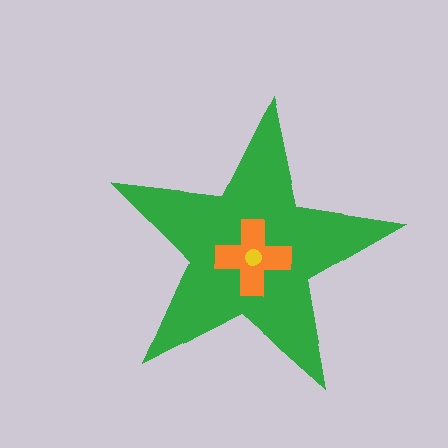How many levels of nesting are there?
3.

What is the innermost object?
The yellow circle.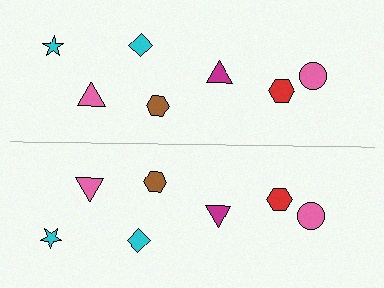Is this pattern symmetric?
Yes, this pattern has bilateral (reflection) symmetry.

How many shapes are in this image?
There are 14 shapes in this image.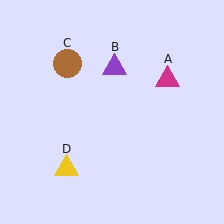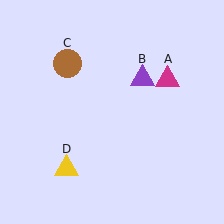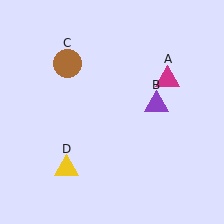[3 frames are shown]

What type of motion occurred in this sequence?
The purple triangle (object B) rotated clockwise around the center of the scene.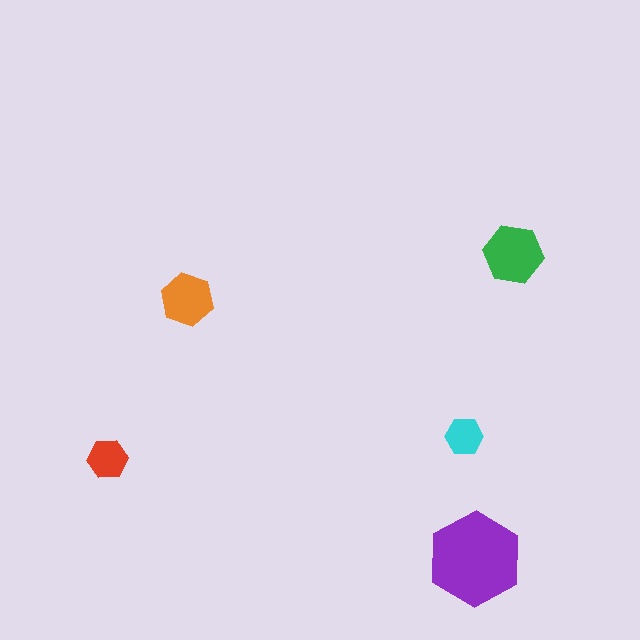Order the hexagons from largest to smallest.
the purple one, the green one, the orange one, the red one, the cyan one.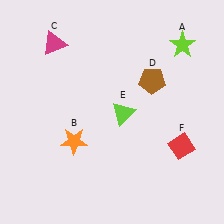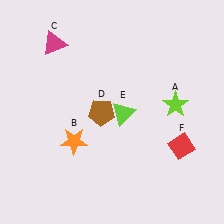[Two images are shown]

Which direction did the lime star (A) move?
The lime star (A) moved down.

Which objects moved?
The objects that moved are: the lime star (A), the brown pentagon (D).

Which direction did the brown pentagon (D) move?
The brown pentagon (D) moved left.